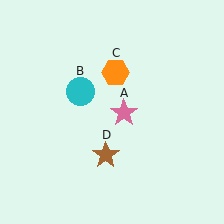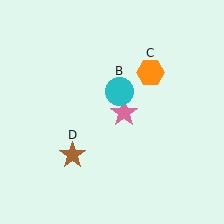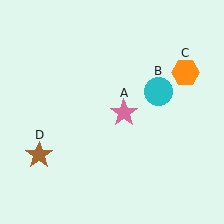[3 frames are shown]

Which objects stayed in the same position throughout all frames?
Pink star (object A) remained stationary.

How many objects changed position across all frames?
3 objects changed position: cyan circle (object B), orange hexagon (object C), brown star (object D).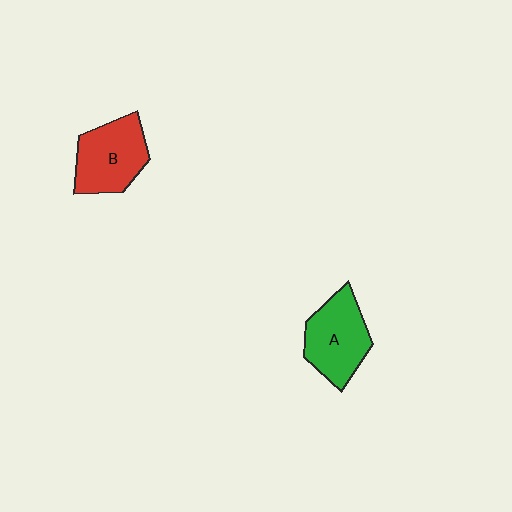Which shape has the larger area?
Shape A (green).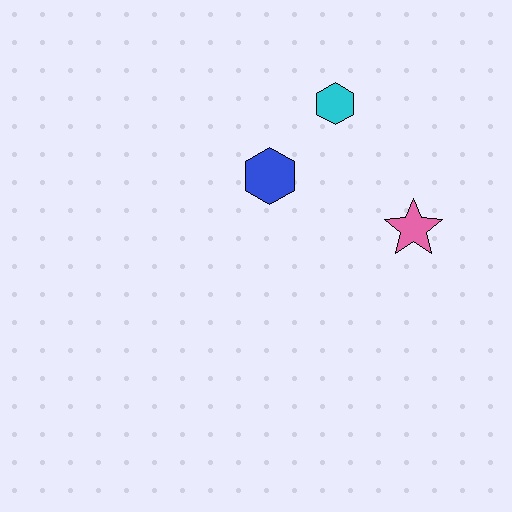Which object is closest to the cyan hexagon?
The blue hexagon is closest to the cyan hexagon.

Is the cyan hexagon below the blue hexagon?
No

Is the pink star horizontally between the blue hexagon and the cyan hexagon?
No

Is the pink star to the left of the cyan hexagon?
No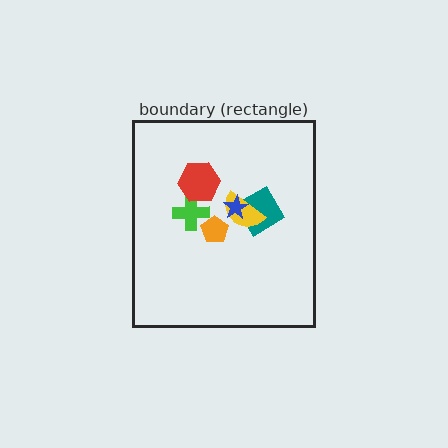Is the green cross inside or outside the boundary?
Inside.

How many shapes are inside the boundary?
6 inside, 0 outside.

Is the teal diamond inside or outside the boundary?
Inside.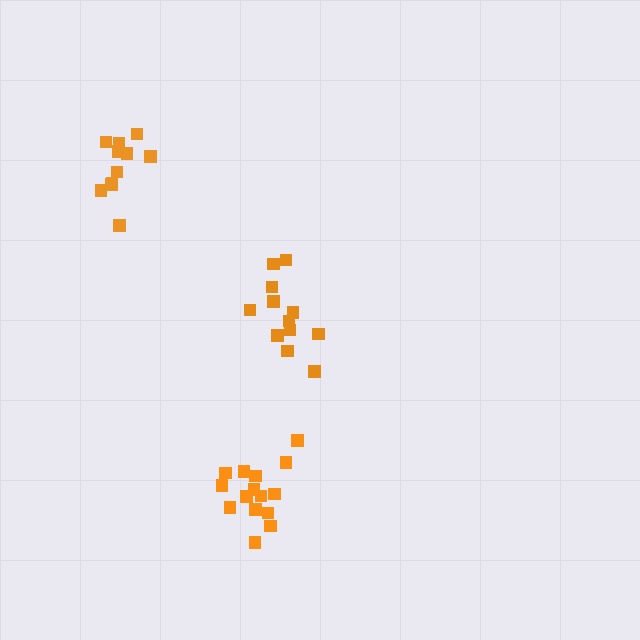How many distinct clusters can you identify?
There are 3 distinct clusters.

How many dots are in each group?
Group 1: 15 dots, Group 2: 12 dots, Group 3: 11 dots (38 total).